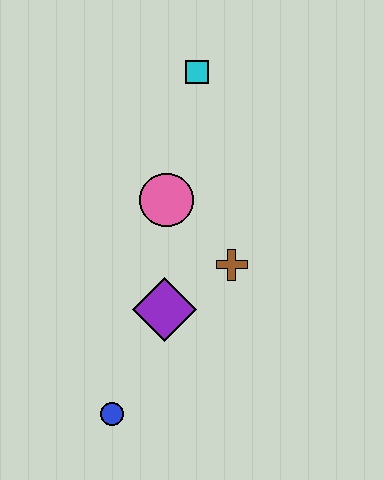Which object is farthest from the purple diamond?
The cyan square is farthest from the purple diamond.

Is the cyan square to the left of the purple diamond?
No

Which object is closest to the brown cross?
The purple diamond is closest to the brown cross.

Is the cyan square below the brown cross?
No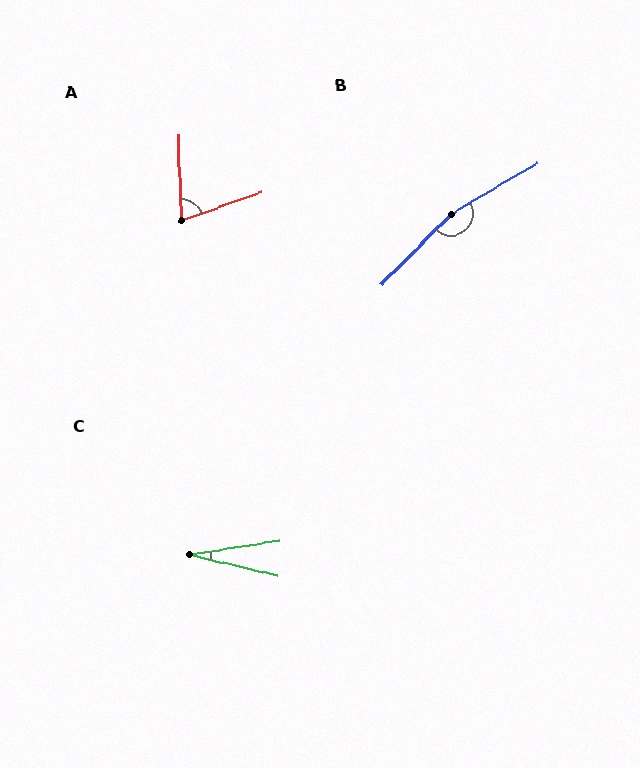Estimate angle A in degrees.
Approximately 72 degrees.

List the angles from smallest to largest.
C (23°), A (72°), B (165°).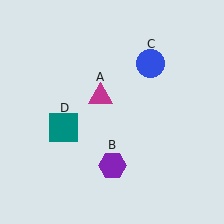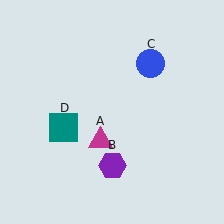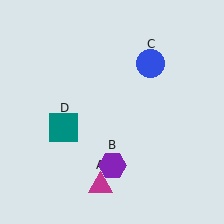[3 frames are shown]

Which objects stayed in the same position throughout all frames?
Purple hexagon (object B) and blue circle (object C) and teal square (object D) remained stationary.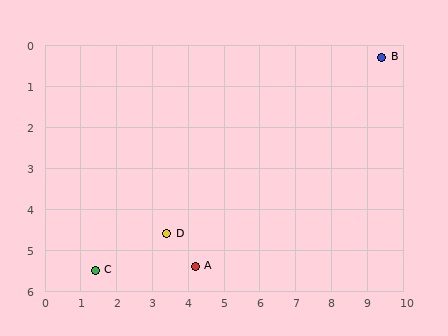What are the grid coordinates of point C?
Point C is at approximately (1.4, 5.5).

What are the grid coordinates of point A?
Point A is at approximately (4.2, 5.4).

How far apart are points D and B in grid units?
Points D and B are about 7.4 grid units apart.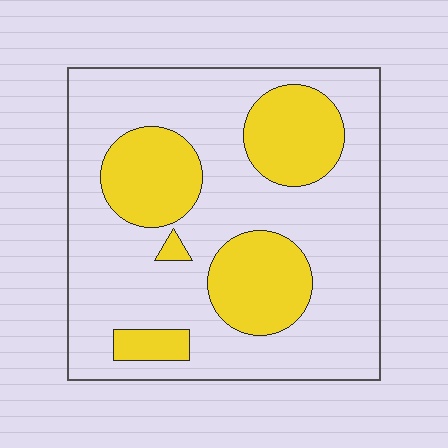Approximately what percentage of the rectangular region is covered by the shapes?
Approximately 30%.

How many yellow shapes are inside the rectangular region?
5.